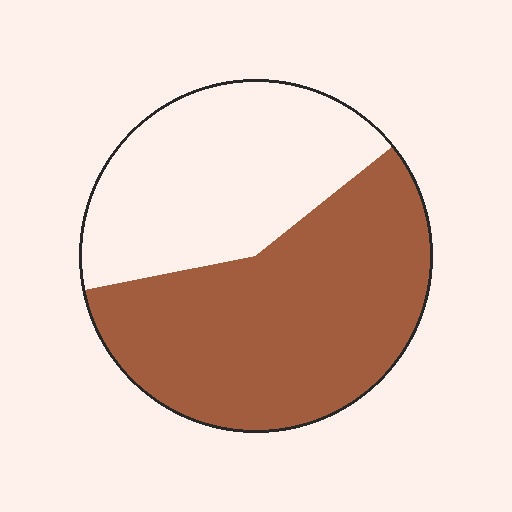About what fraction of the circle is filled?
About three fifths (3/5).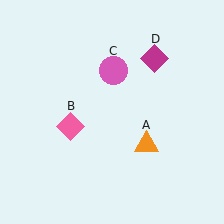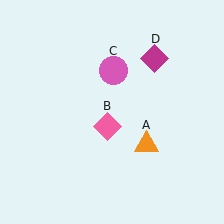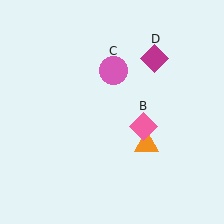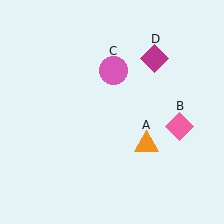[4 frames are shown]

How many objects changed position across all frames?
1 object changed position: pink diamond (object B).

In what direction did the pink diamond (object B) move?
The pink diamond (object B) moved right.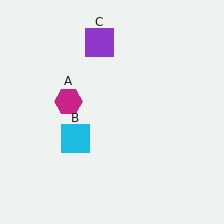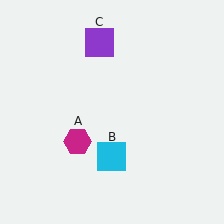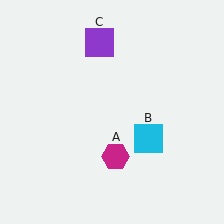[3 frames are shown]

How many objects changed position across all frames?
2 objects changed position: magenta hexagon (object A), cyan square (object B).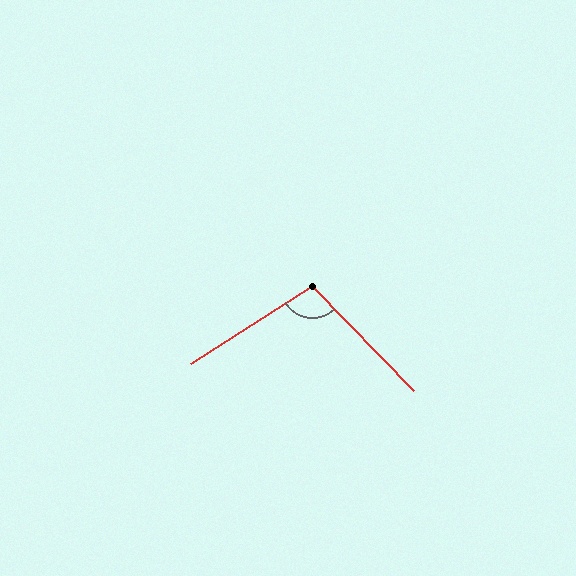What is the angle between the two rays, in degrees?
Approximately 102 degrees.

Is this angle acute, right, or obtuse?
It is obtuse.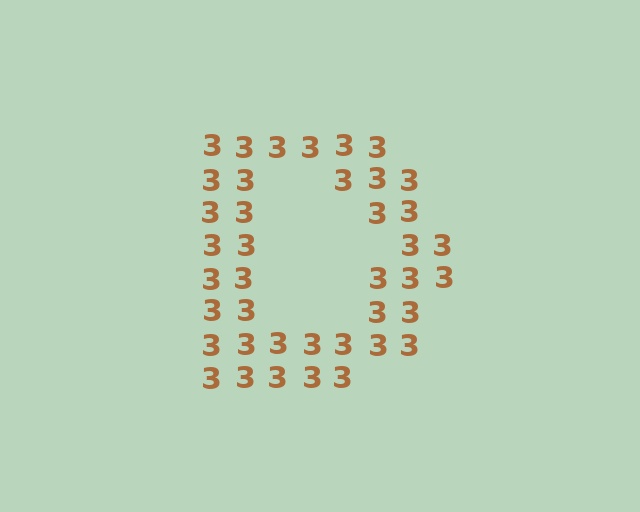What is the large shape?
The large shape is the letter D.